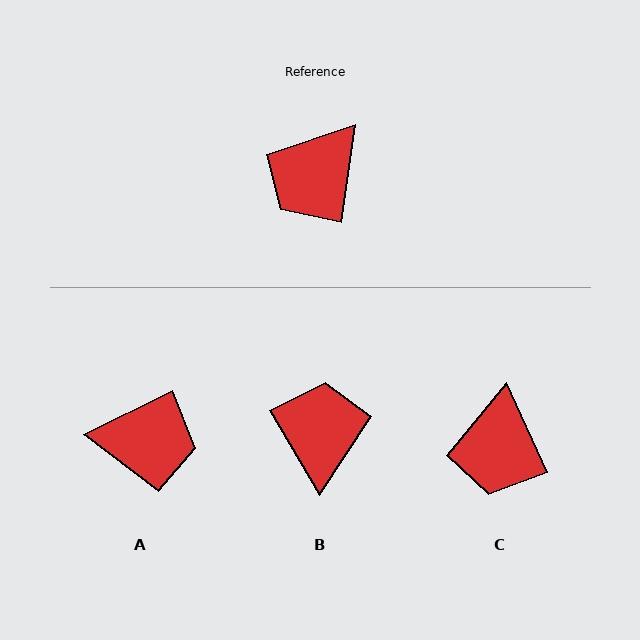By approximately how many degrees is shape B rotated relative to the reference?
Approximately 141 degrees clockwise.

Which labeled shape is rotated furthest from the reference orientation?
B, about 141 degrees away.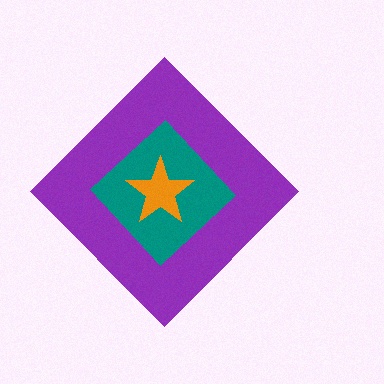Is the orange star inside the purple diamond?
Yes.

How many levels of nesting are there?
3.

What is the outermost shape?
The purple diamond.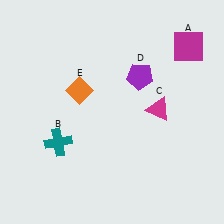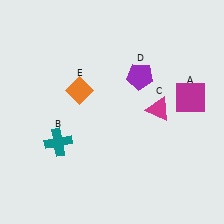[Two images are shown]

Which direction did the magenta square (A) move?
The magenta square (A) moved down.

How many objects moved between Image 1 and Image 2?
1 object moved between the two images.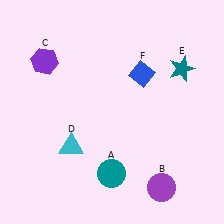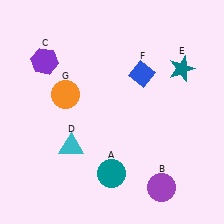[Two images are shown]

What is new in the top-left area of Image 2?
An orange circle (G) was added in the top-left area of Image 2.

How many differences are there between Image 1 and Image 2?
There is 1 difference between the two images.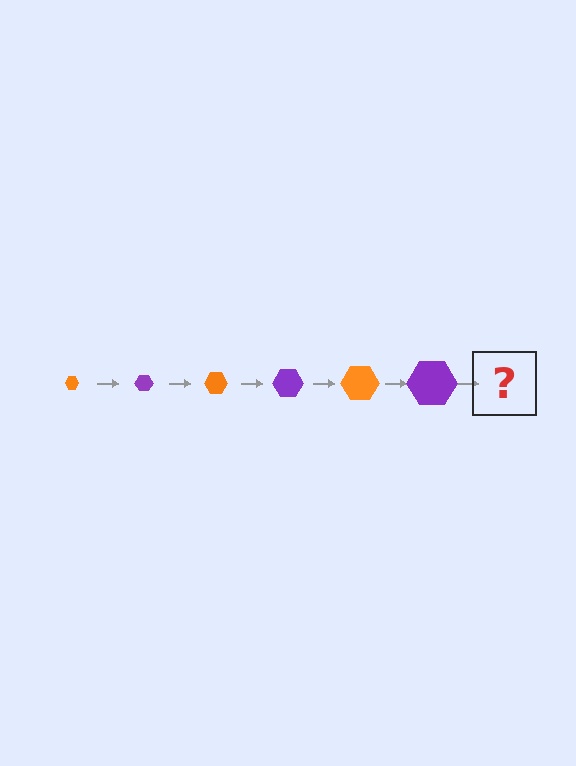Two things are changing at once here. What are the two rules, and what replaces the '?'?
The two rules are that the hexagon grows larger each step and the color cycles through orange and purple. The '?' should be an orange hexagon, larger than the previous one.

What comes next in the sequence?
The next element should be an orange hexagon, larger than the previous one.